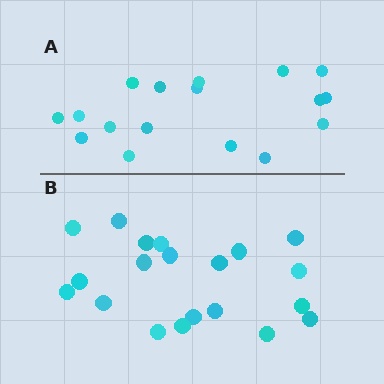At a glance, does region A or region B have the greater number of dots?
Region B (the bottom region) has more dots.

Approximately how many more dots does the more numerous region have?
Region B has just a few more — roughly 2 or 3 more dots than region A.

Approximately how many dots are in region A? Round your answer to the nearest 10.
About 20 dots. (The exact count is 17, which rounds to 20.)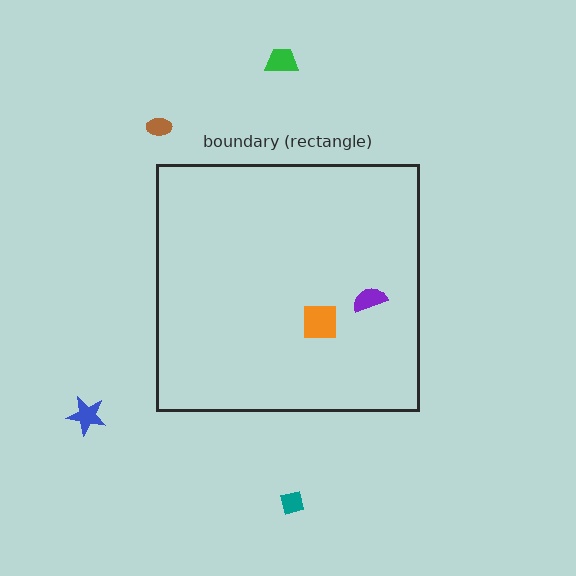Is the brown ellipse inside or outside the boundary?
Outside.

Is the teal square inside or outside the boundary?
Outside.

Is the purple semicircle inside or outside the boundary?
Inside.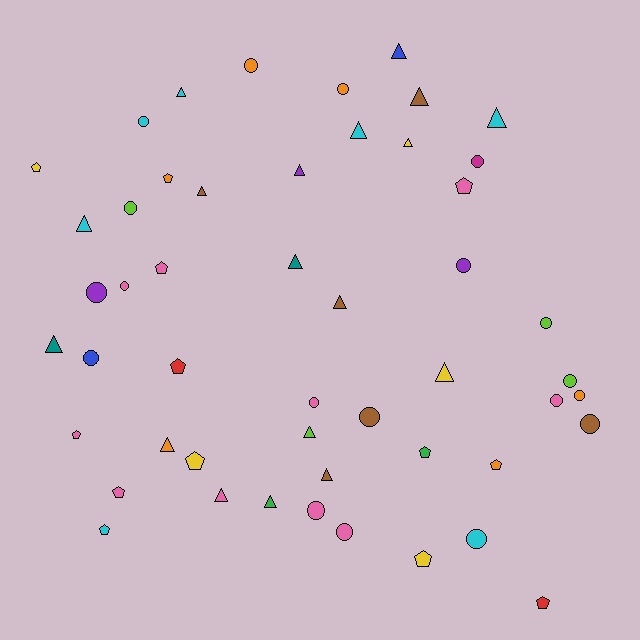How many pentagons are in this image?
There are 13 pentagons.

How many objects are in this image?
There are 50 objects.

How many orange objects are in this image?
There are 6 orange objects.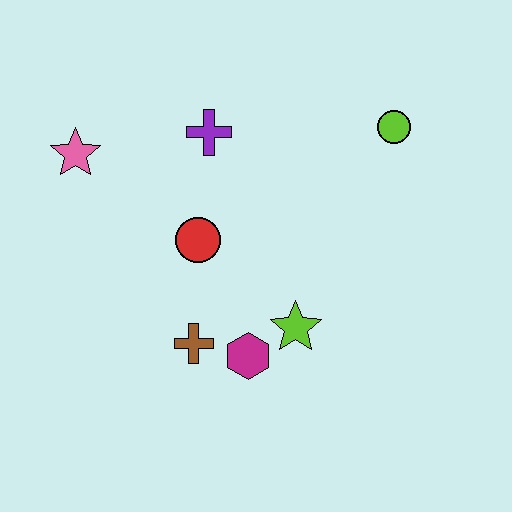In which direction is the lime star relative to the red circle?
The lime star is to the right of the red circle.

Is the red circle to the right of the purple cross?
No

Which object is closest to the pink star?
The purple cross is closest to the pink star.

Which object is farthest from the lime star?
The pink star is farthest from the lime star.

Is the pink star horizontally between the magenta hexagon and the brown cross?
No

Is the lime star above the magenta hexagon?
Yes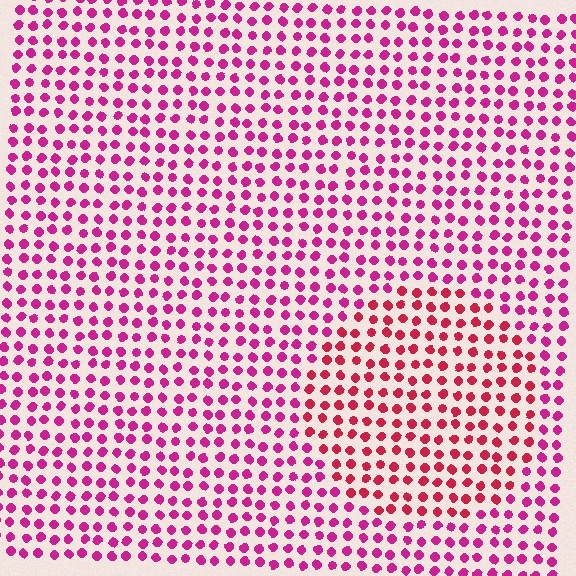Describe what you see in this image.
The image is filled with small magenta elements in a uniform arrangement. A circle-shaped region is visible where the elements are tinted to a slightly different hue, forming a subtle color boundary.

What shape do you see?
I see a circle.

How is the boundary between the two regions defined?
The boundary is defined purely by a slight shift in hue (about 26 degrees). Spacing, size, and orientation are identical on both sides.